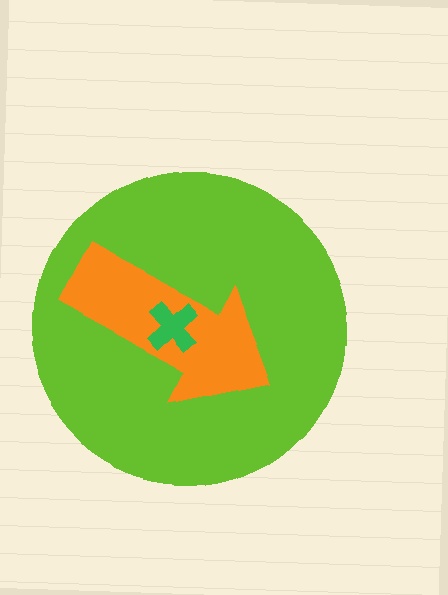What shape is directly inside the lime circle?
The orange arrow.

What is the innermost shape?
The green cross.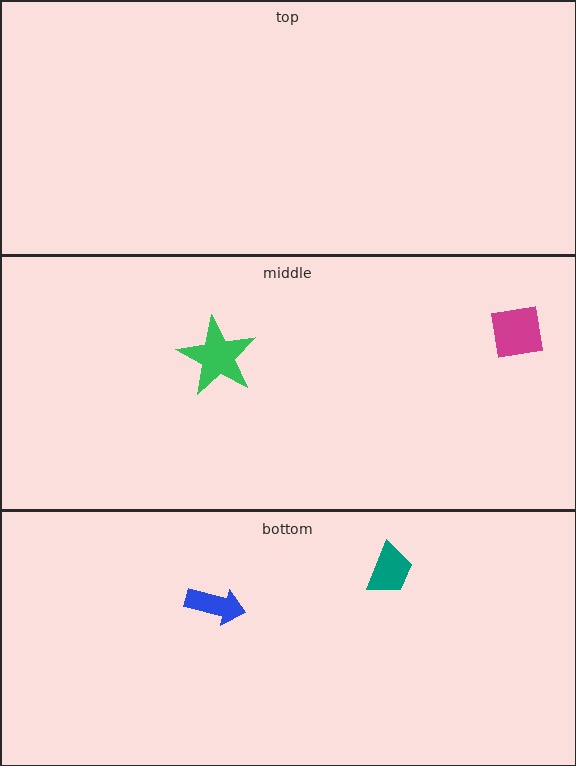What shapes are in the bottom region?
The teal trapezoid, the blue arrow.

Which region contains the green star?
The middle region.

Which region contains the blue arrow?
The bottom region.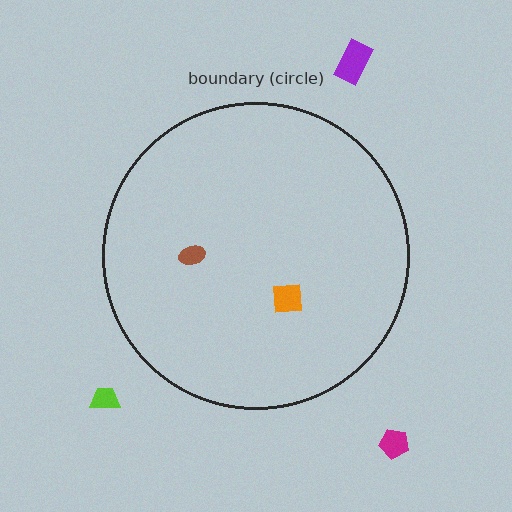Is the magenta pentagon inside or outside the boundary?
Outside.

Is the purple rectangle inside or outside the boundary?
Outside.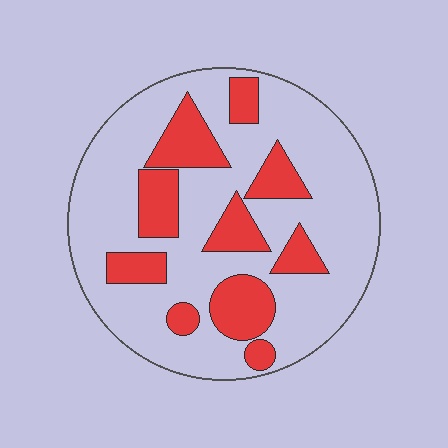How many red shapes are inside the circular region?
10.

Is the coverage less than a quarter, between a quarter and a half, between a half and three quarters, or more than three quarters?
Between a quarter and a half.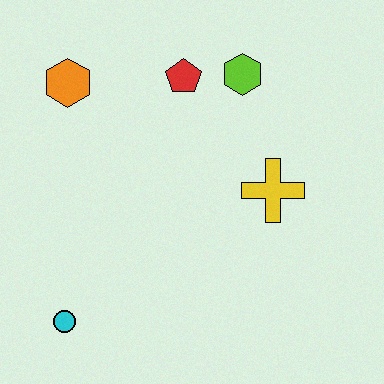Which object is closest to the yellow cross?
The lime hexagon is closest to the yellow cross.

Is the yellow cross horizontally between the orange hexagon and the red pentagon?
No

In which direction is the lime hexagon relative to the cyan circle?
The lime hexagon is above the cyan circle.